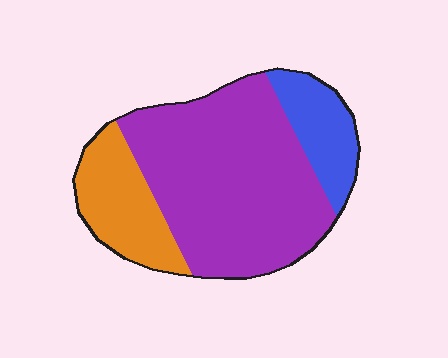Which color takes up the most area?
Purple, at roughly 65%.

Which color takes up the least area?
Blue, at roughly 15%.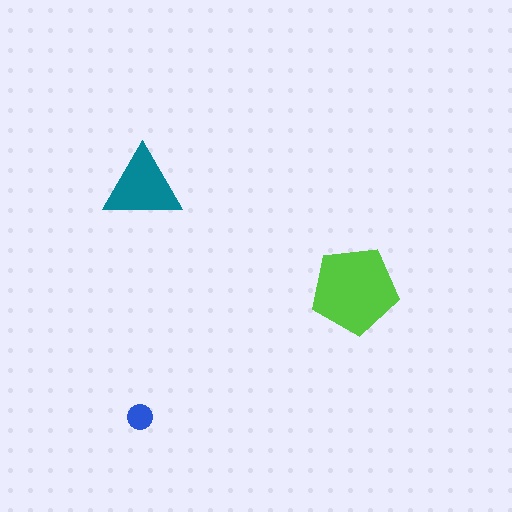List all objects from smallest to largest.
The blue circle, the teal triangle, the lime pentagon.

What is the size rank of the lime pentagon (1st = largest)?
1st.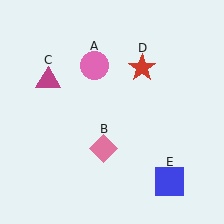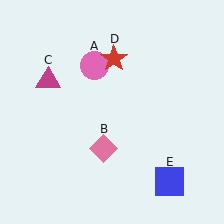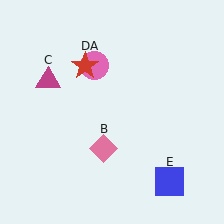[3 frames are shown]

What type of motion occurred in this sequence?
The red star (object D) rotated counterclockwise around the center of the scene.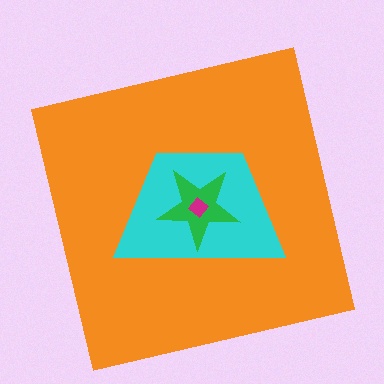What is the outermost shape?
The orange square.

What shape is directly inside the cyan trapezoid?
The green star.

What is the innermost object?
The magenta diamond.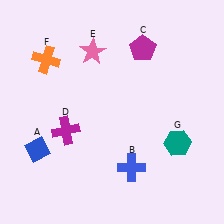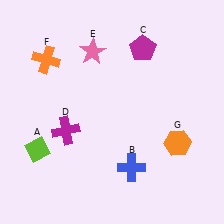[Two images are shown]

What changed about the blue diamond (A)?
In Image 1, A is blue. In Image 2, it changed to lime.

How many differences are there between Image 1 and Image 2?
There are 2 differences between the two images.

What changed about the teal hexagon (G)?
In Image 1, G is teal. In Image 2, it changed to orange.